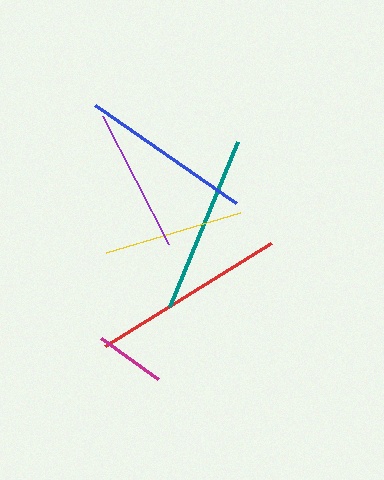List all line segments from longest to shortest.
From longest to shortest: red, teal, blue, purple, yellow, magenta.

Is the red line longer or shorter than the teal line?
The red line is longer than the teal line.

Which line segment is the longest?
The red line is the longest at approximately 195 pixels.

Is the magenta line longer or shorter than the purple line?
The purple line is longer than the magenta line.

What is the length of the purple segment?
The purple segment is approximately 144 pixels long.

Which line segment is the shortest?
The magenta line is the shortest at approximately 70 pixels.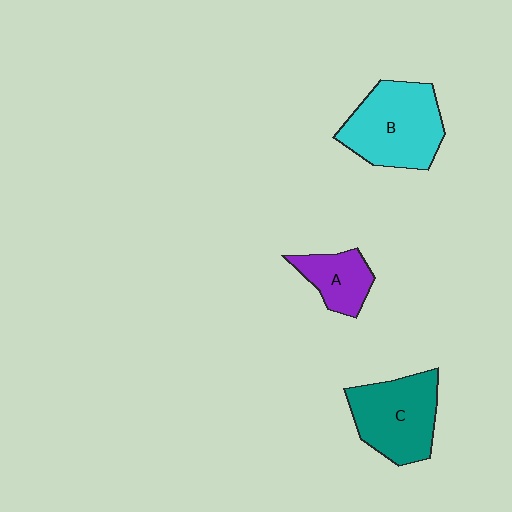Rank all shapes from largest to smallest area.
From largest to smallest: B (cyan), C (teal), A (purple).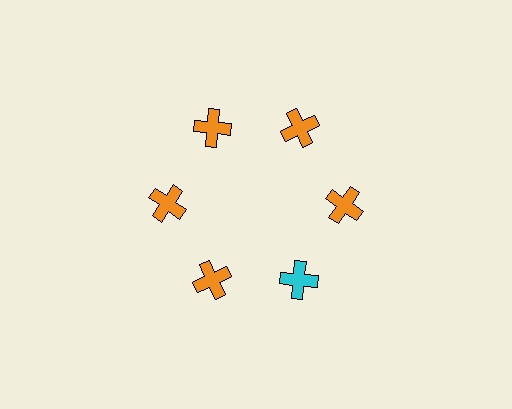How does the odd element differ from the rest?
It has a different color: cyan instead of orange.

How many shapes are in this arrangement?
There are 6 shapes arranged in a ring pattern.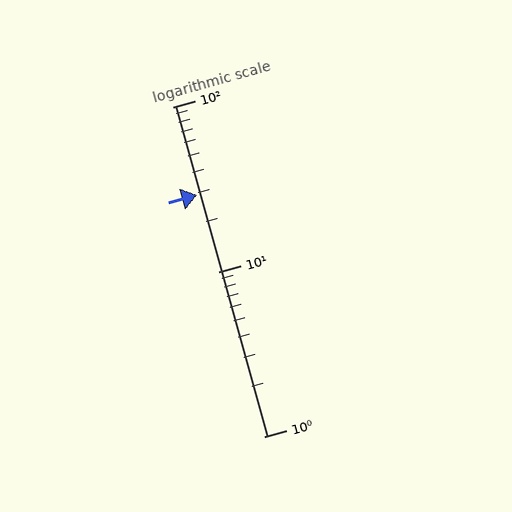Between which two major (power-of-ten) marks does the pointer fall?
The pointer is between 10 and 100.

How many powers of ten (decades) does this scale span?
The scale spans 2 decades, from 1 to 100.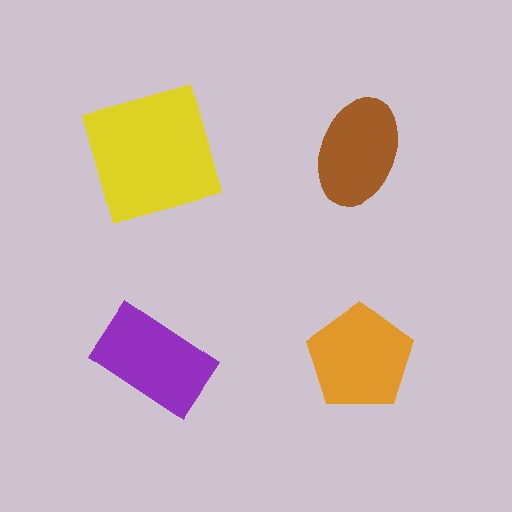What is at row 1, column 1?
A yellow square.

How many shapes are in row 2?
2 shapes.